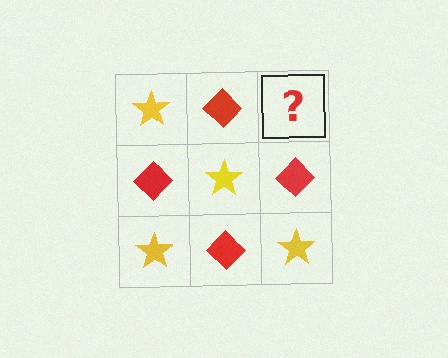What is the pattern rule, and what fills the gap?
The rule is that it alternates yellow star and red diamond in a checkerboard pattern. The gap should be filled with a yellow star.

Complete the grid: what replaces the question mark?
The question mark should be replaced with a yellow star.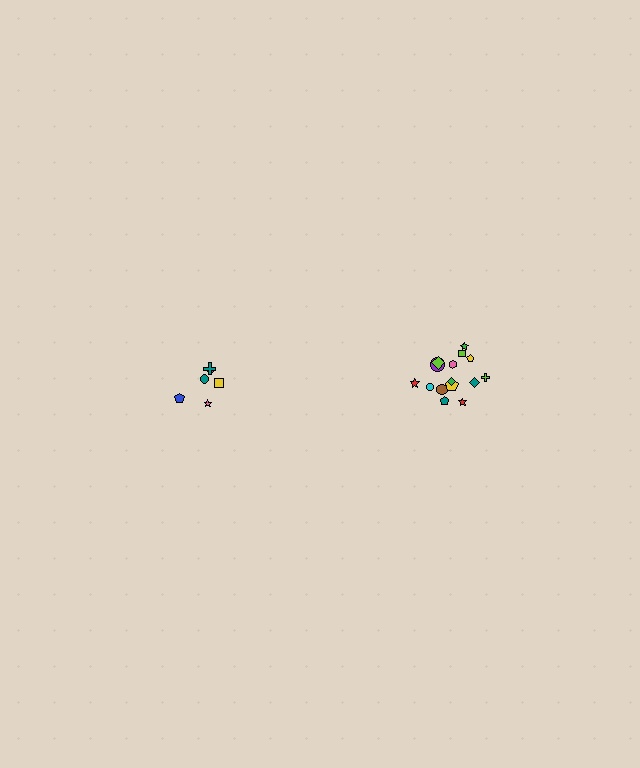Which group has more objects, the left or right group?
The right group.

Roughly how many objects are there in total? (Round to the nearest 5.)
Roughly 20 objects in total.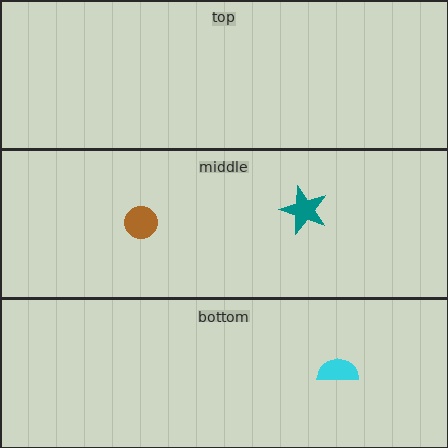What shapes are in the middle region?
The brown circle, the teal star.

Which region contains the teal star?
The middle region.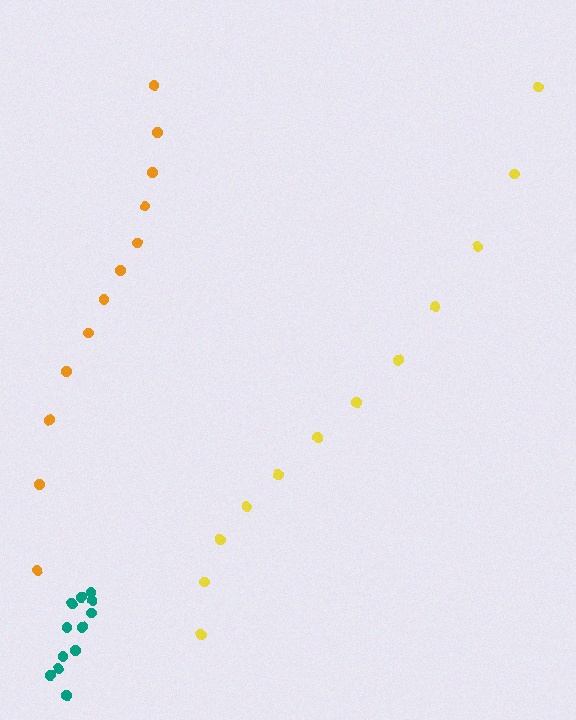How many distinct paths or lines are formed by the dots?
There are 3 distinct paths.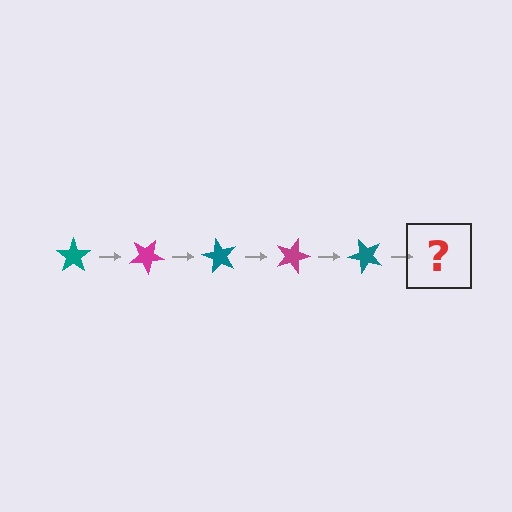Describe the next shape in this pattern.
It should be a magenta star, rotated 150 degrees from the start.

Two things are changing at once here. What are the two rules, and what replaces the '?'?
The two rules are that it rotates 30 degrees each step and the color cycles through teal and magenta. The '?' should be a magenta star, rotated 150 degrees from the start.